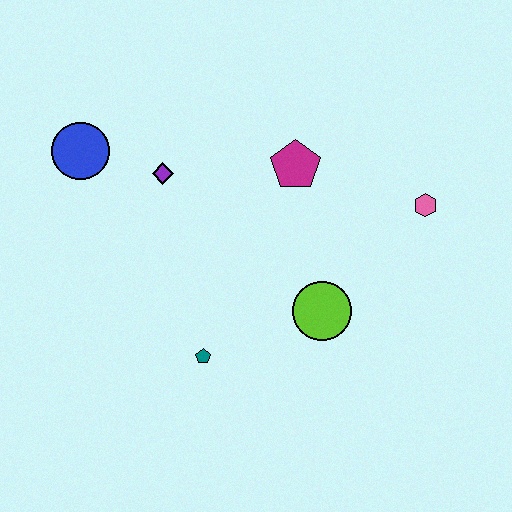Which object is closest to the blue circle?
The purple diamond is closest to the blue circle.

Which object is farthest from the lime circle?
The blue circle is farthest from the lime circle.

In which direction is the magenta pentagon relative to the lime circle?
The magenta pentagon is above the lime circle.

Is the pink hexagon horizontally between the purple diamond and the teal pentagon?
No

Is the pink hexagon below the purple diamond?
Yes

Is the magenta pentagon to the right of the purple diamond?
Yes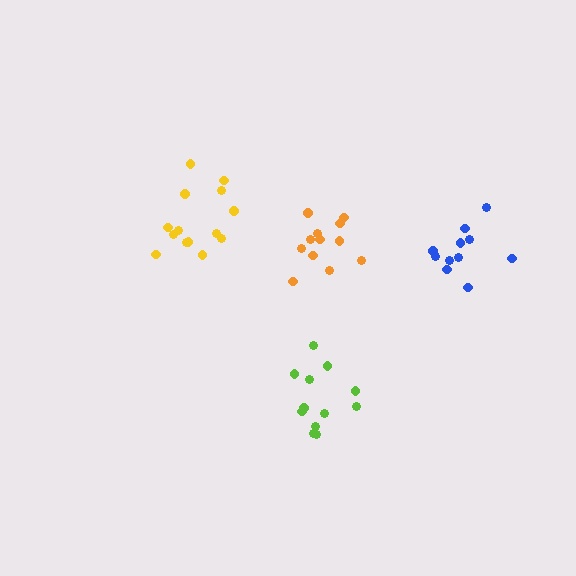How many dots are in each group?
Group 1: 11 dots, Group 2: 12 dots, Group 3: 14 dots, Group 4: 12 dots (49 total).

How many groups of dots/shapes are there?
There are 4 groups.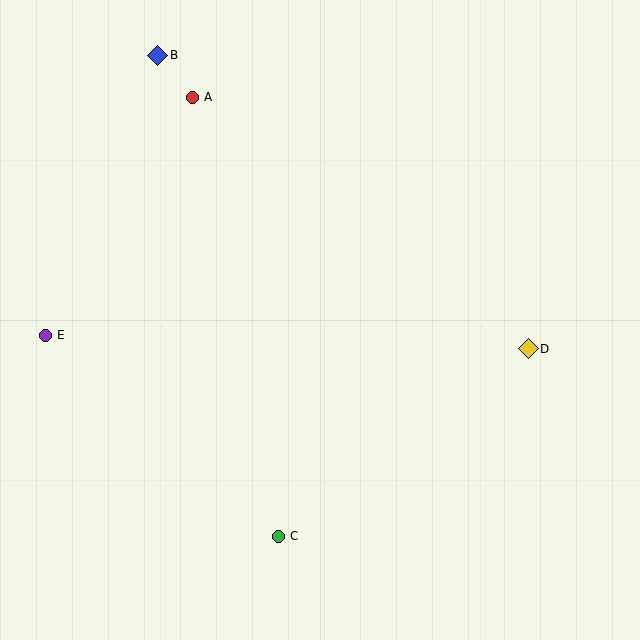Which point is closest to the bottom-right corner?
Point D is closest to the bottom-right corner.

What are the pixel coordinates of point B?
Point B is at (158, 55).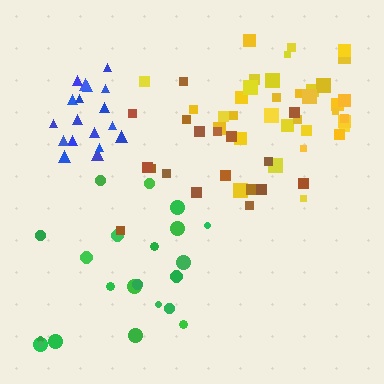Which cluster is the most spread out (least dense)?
Green.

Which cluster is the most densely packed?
Blue.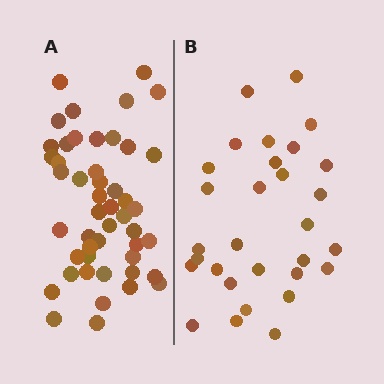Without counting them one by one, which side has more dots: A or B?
Region A (the left region) has more dots.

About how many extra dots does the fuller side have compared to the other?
Region A has approximately 20 more dots than region B.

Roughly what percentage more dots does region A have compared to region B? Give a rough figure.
About 60% more.